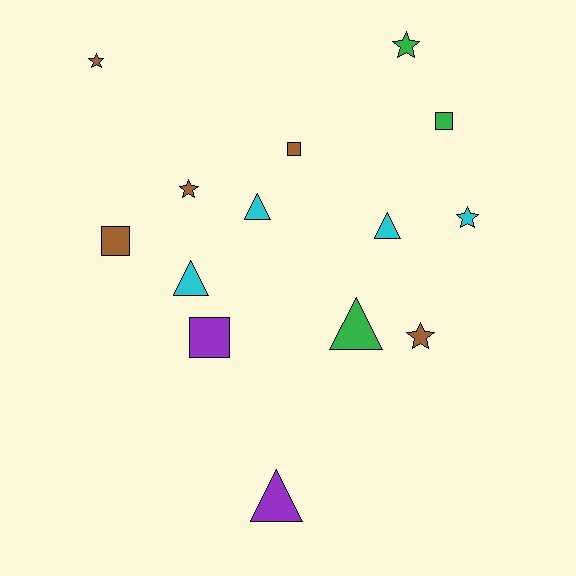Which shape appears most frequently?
Star, with 5 objects.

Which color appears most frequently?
Brown, with 5 objects.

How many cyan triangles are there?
There are 3 cyan triangles.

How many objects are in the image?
There are 14 objects.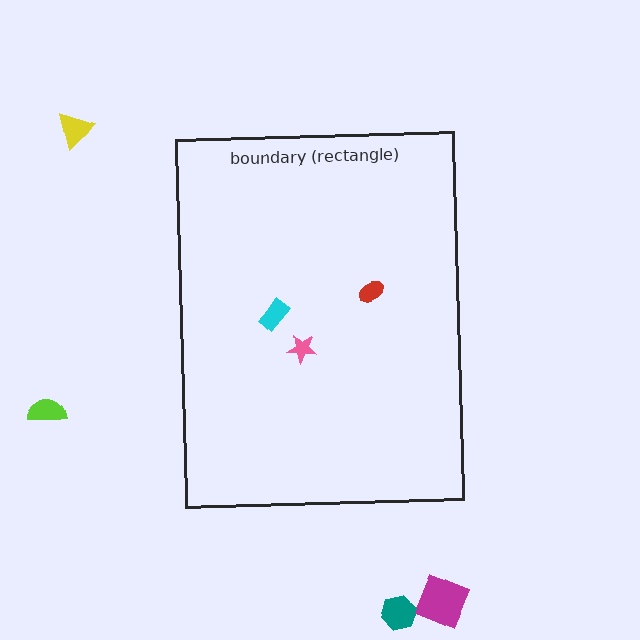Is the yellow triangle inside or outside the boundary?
Outside.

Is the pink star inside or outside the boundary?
Inside.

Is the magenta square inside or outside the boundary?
Outside.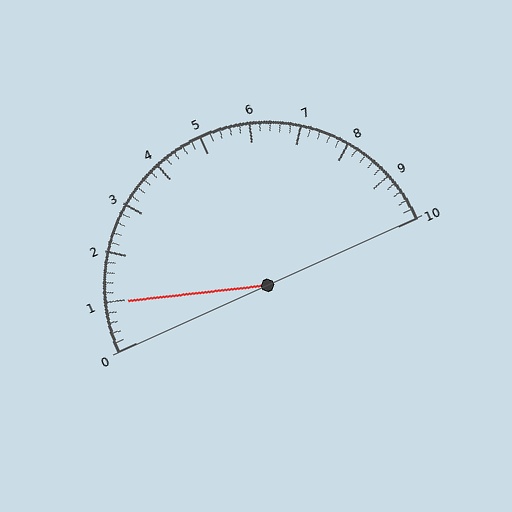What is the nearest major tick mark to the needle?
The nearest major tick mark is 1.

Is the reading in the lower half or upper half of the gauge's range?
The reading is in the lower half of the range (0 to 10).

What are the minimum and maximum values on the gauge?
The gauge ranges from 0 to 10.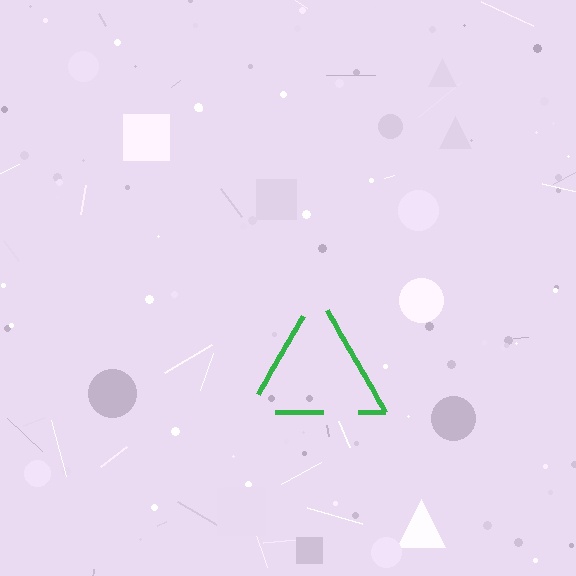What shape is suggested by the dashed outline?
The dashed outline suggests a triangle.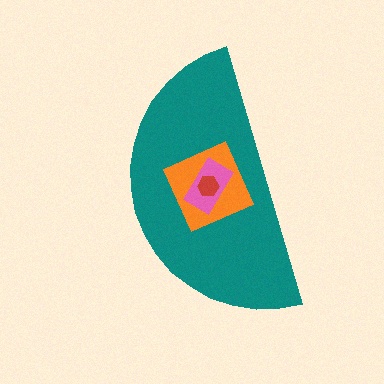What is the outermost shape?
The teal semicircle.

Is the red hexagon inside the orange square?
Yes.